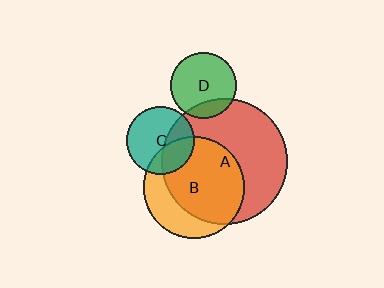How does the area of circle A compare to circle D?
Approximately 3.6 times.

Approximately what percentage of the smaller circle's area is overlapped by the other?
Approximately 70%.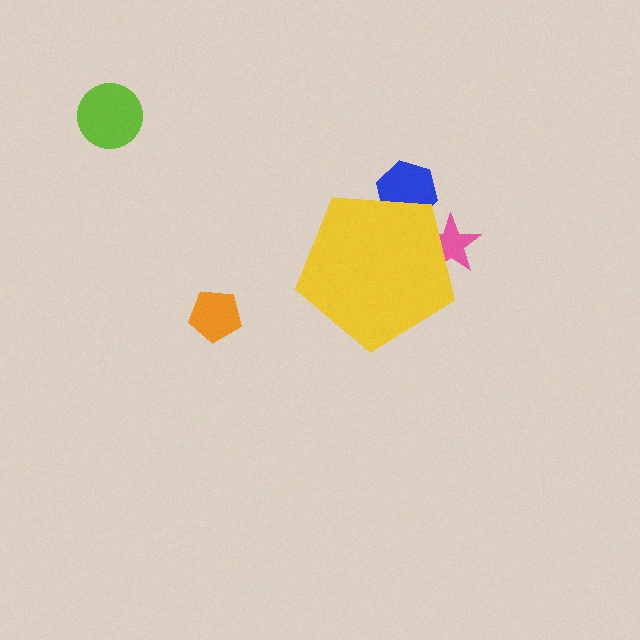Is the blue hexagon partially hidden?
Yes, the blue hexagon is partially hidden behind the yellow pentagon.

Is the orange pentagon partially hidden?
No, the orange pentagon is fully visible.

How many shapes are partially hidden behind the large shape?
2 shapes are partially hidden.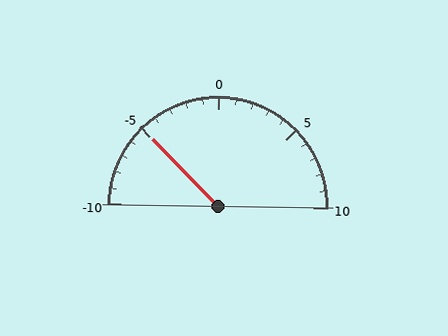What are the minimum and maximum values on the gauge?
The gauge ranges from -10 to 10.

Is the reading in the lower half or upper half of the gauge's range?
The reading is in the lower half of the range (-10 to 10).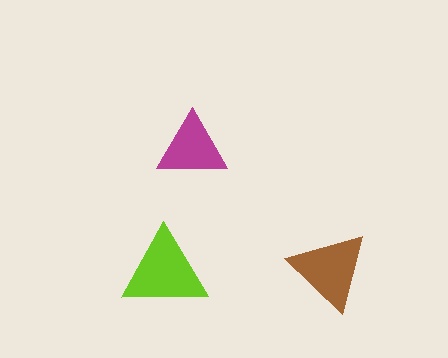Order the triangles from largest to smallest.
the lime one, the brown one, the magenta one.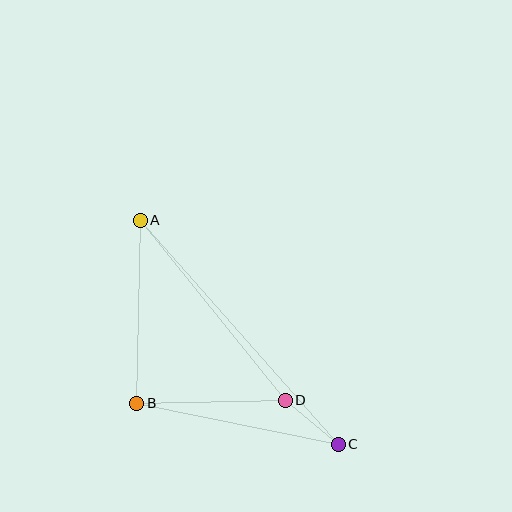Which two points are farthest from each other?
Points A and C are farthest from each other.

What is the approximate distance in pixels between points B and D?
The distance between B and D is approximately 149 pixels.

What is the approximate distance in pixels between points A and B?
The distance between A and B is approximately 183 pixels.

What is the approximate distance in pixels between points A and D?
The distance between A and D is approximately 231 pixels.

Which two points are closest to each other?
Points C and D are closest to each other.